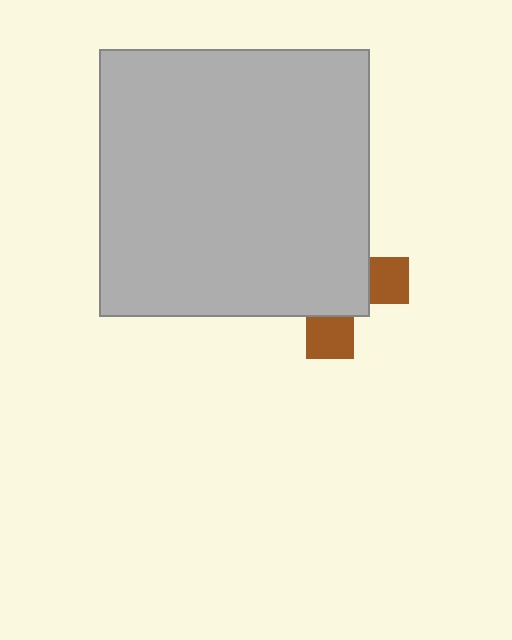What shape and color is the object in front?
The object in front is a light gray rectangle.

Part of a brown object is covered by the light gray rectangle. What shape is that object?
It is a cross.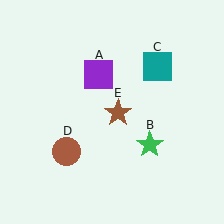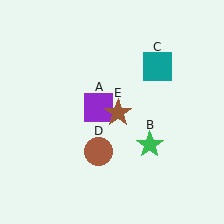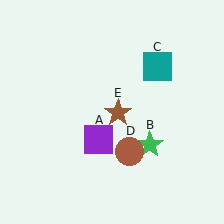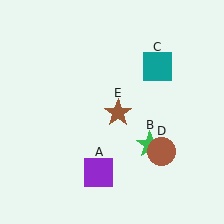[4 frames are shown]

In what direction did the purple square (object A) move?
The purple square (object A) moved down.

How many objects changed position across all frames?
2 objects changed position: purple square (object A), brown circle (object D).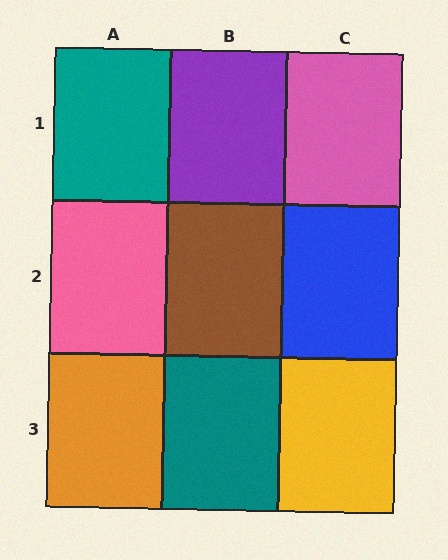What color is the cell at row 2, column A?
Pink.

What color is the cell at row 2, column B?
Brown.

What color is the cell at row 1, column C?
Pink.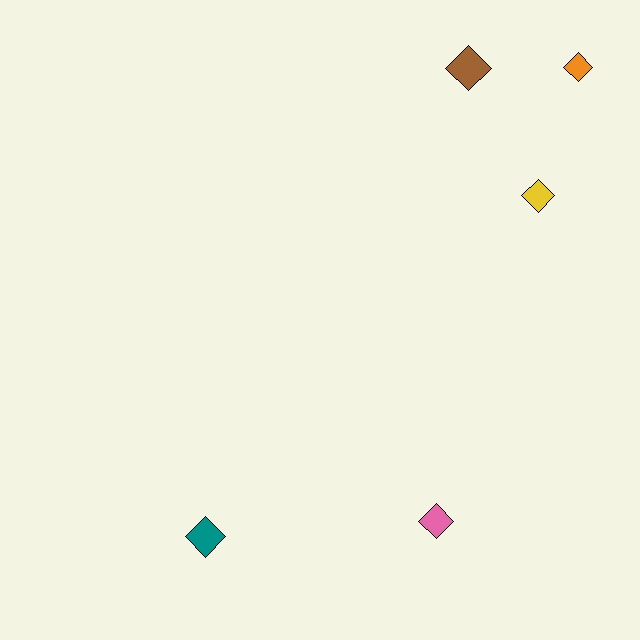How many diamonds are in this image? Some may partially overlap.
There are 5 diamonds.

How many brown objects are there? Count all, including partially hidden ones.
There is 1 brown object.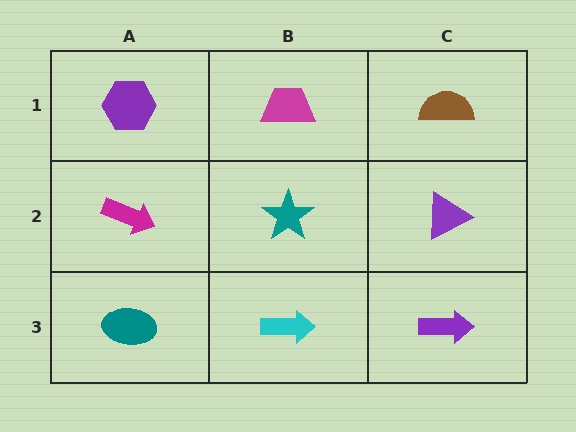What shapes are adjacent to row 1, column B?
A teal star (row 2, column B), a purple hexagon (row 1, column A), a brown semicircle (row 1, column C).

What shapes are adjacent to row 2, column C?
A brown semicircle (row 1, column C), a purple arrow (row 3, column C), a teal star (row 2, column B).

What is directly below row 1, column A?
A magenta arrow.